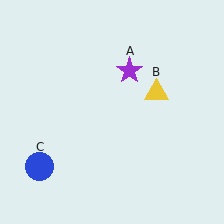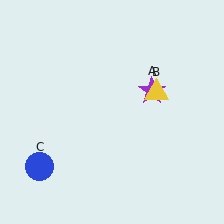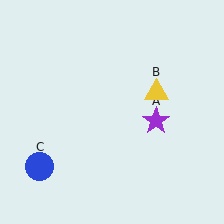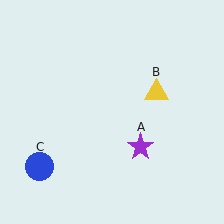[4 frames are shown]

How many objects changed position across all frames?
1 object changed position: purple star (object A).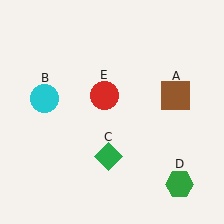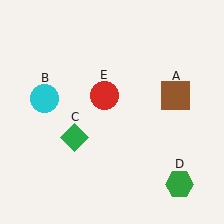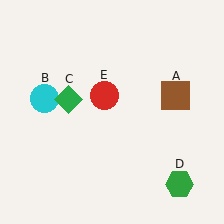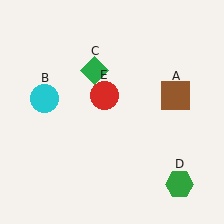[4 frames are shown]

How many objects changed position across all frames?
1 object changed position: green diamond (object C).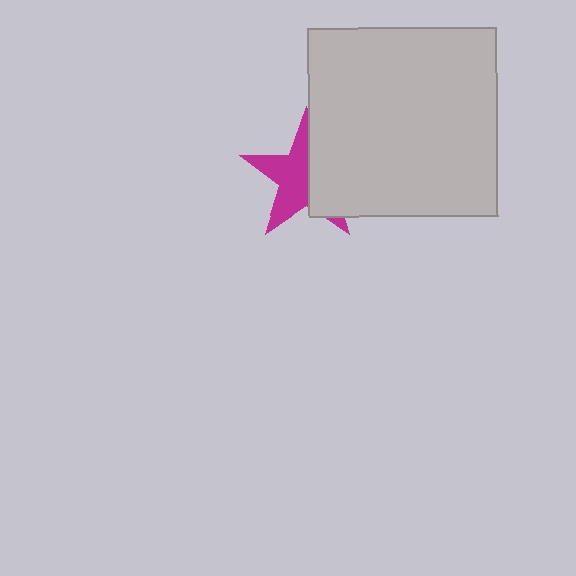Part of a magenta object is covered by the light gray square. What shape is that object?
It is a star.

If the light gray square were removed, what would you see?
You would see the complete magenta star.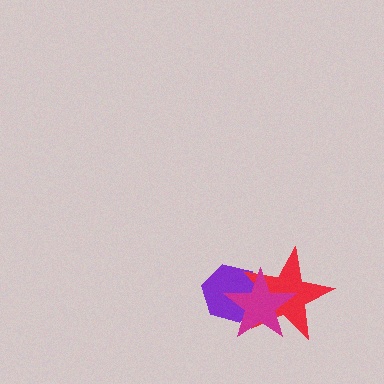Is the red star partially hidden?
Yes, it is partially covered by another shape.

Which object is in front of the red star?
The magenta star is in front of the red star.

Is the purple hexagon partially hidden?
Yes, it is partially covered by another shape.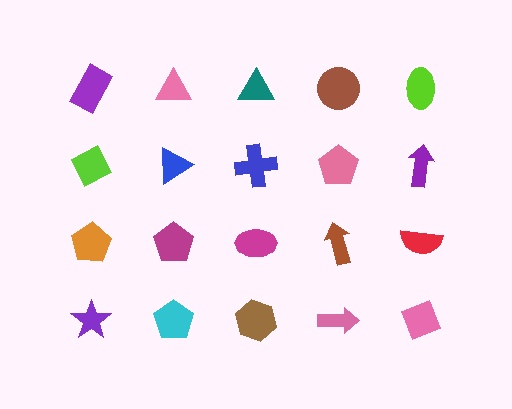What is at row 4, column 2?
A cyan pentagon.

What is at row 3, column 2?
A magenta pentagon.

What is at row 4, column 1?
A purple star.